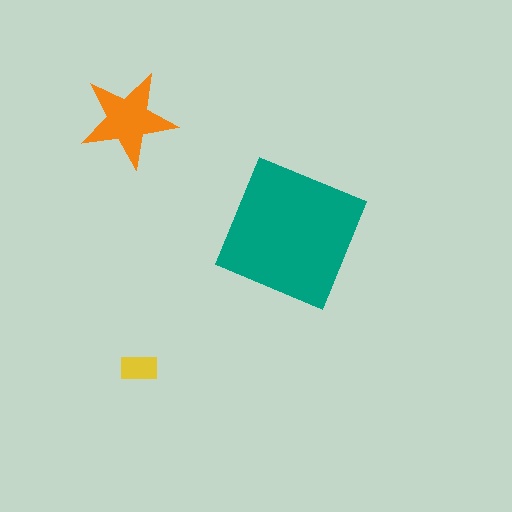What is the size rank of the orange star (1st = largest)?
2nd.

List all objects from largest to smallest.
The teal square, the orange star, the yellow rectangle.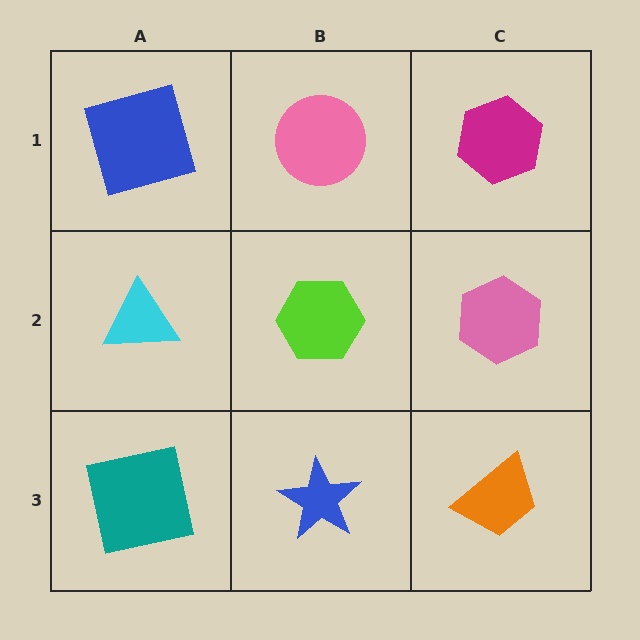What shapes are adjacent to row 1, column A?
A cyan triangle (row 2, column A), a pink circle (row 1, column B).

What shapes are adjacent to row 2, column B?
A pink circle (row 1, column B), a blue star (row 3, column B), a cyan triangle (row 2, column A), a pink hexagon (row 2, column C).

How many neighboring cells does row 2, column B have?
4.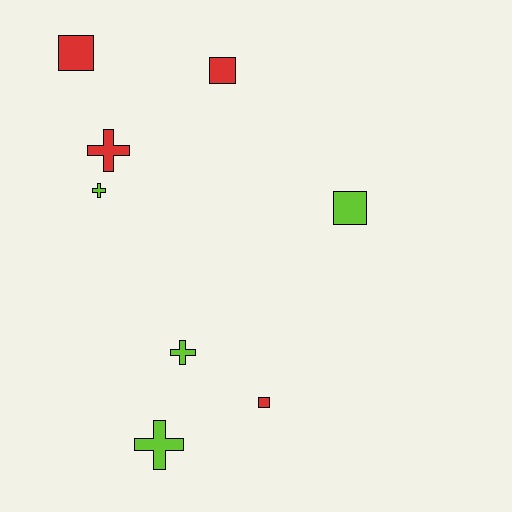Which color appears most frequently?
Red, with 4 objects.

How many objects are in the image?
There are 8 objects.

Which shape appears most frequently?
Cross, with 4 objects.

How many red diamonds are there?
There are no red diamonds.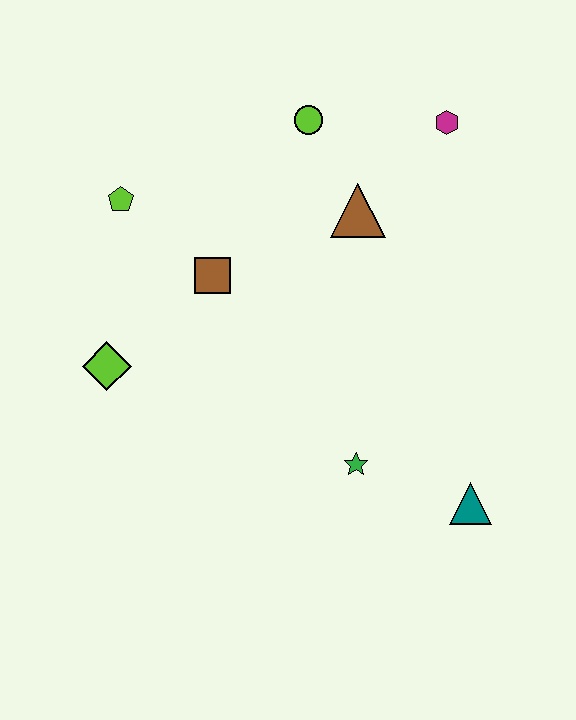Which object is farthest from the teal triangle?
The lime pentagon is farthest from the teal triangle.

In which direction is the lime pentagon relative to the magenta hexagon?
The lime pentagon is to the left of the magenta hexagon.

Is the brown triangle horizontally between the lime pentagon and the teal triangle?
Yes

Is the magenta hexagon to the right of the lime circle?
Yes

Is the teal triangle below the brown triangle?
Yes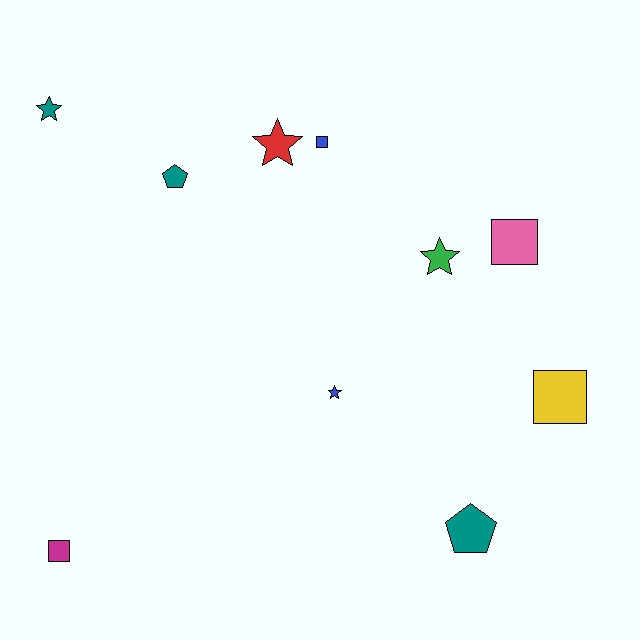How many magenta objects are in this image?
There is 1 magenta object.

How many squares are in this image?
There are 4 squares.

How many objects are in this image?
There are 10 objects.